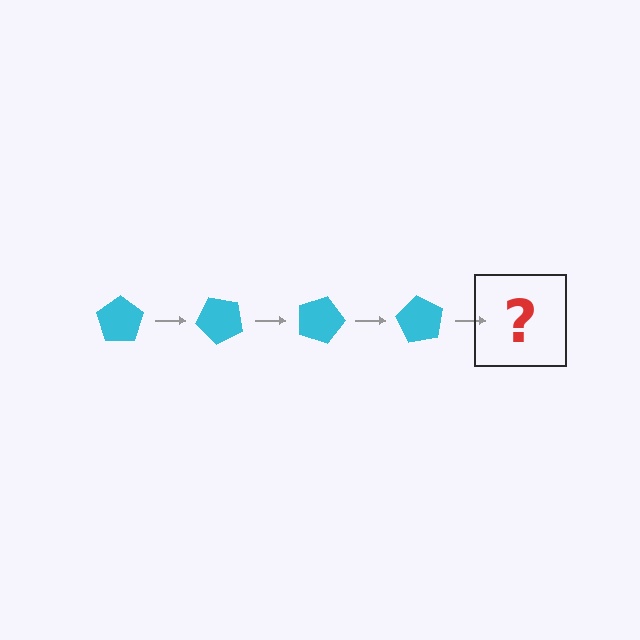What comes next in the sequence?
The next element should be a cyan pentagon rotated 180 degrees.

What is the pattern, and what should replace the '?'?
The pattern is that the pentagon rotates 45 degrees each step. The '?' should be a cyan pentagon rotated 180 degrees.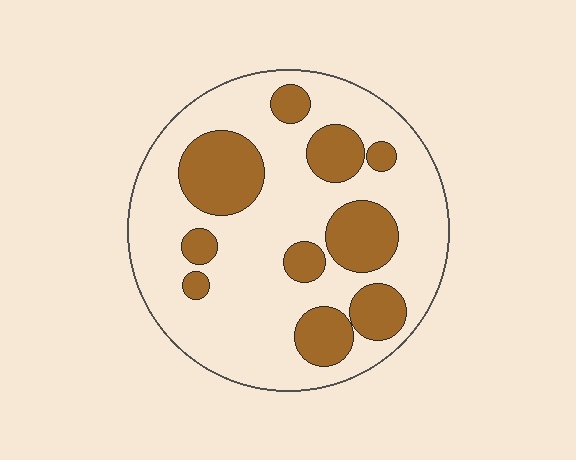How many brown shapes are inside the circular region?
10.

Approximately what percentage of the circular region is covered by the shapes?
Approximately 30%.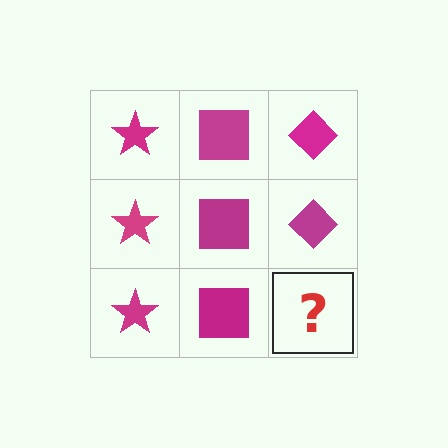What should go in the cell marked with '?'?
The missing cell should contain a magenta diamond.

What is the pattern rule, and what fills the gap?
The rule is that each column has a consistent shape. The gap should be filled with a magenta diamond.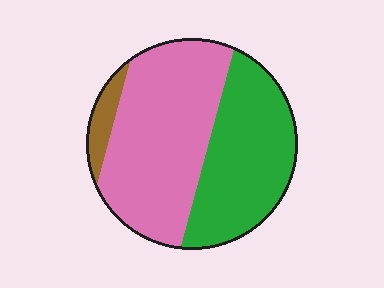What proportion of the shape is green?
Green takes up between a quarter and a half of the shape.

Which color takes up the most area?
Pink, at roughly 55%.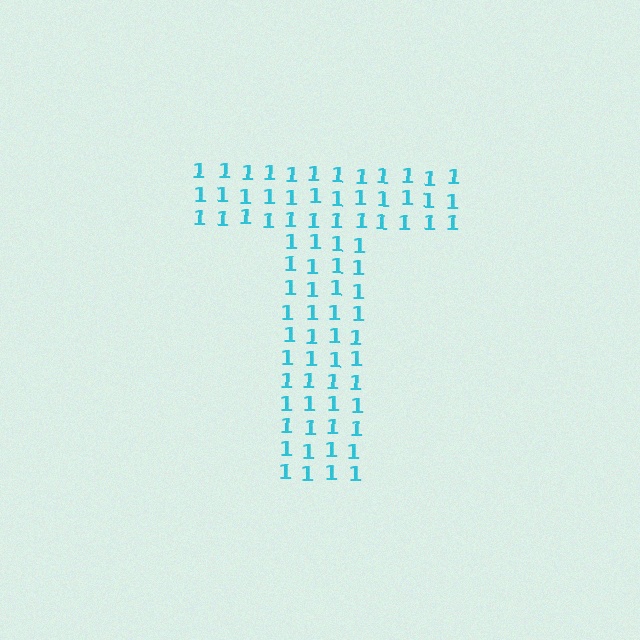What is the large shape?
The large shape is the letter T.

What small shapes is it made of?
It is made of small digit 1's.